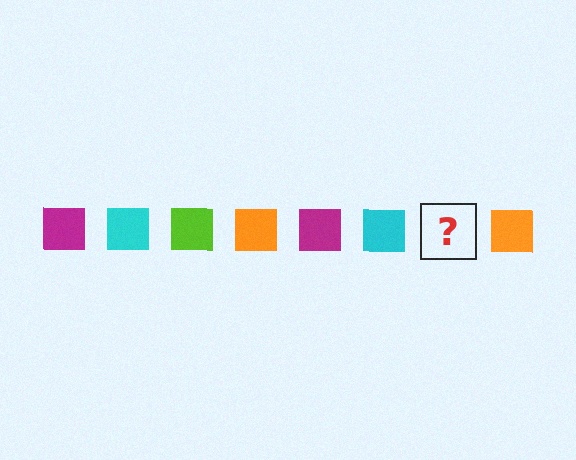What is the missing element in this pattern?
The missing element is a lime square.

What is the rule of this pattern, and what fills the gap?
The rule is that the pattern cycles through magenta, cyan, lime, orange squares. The gap should be filled with a lime square.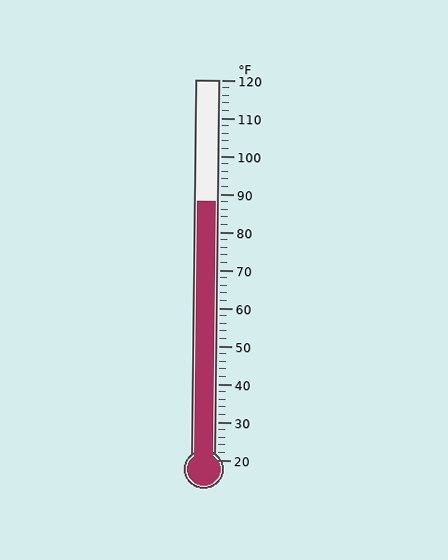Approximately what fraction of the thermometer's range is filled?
The thermometer is filled to approximately 70% of its range.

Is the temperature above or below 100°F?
The temperature is below 100°F.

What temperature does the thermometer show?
The thermometer shows approximately 88°F.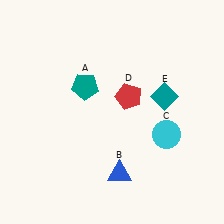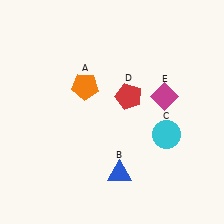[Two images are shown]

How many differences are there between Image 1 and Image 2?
There are 2 differences between the two images.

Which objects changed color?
A changed from teal to orange. E changed from teal to magenta.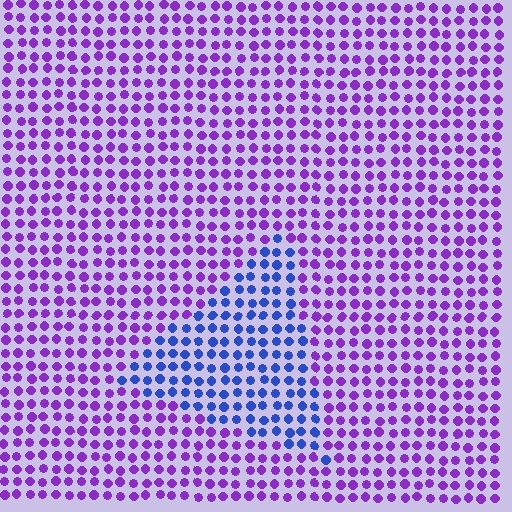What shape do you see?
I see a triangle.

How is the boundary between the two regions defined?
The boundary is defined purely by a slight shift in hue (about 50 degrees). Spacing, size, and orientation are identical on both sides.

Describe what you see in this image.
The image is filled with small purple elements in a uniform arrangement. A triangle-shaped region is visible where the elements are tinted to a slightly different hue, forming a subtle color boundary.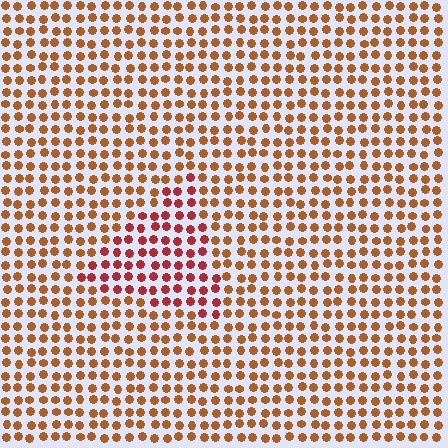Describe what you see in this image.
The image is filled with small brown elements in a uniform arrangement. A triangle-shaped region is visible where the elements are tinted to a slightly different hue, forming a subtle color boundary.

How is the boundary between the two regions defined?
The boundary is defined purely by a slight shift in hue (about 30 degrees). Spacing, size, and orientation are identical on both sides.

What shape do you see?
I see a triangle.